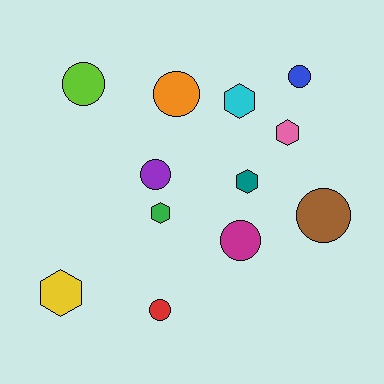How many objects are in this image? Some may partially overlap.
There are 12 objects.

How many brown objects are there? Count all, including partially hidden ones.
There is 1 brown object.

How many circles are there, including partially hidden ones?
There are 7 circles.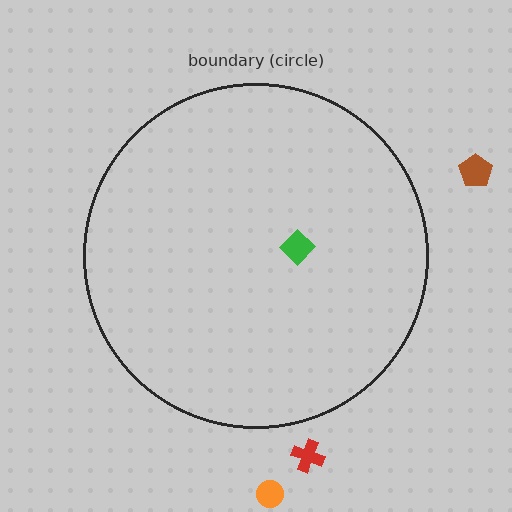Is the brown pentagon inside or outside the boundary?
Outside.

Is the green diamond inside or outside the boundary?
Inside.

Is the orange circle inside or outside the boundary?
Outside.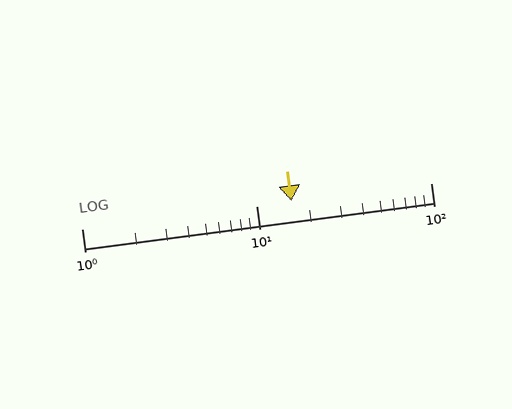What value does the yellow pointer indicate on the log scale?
The pointer indicates approximately 16.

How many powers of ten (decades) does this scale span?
The scale spans 2 decades, from 1 to 100.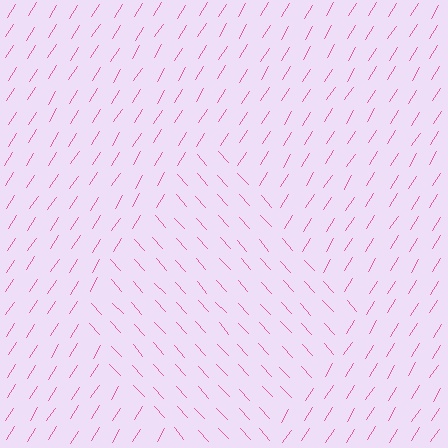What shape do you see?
I see a diamond.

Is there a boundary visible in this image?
Yes, there is a texture boundary formed by a change in line orientation.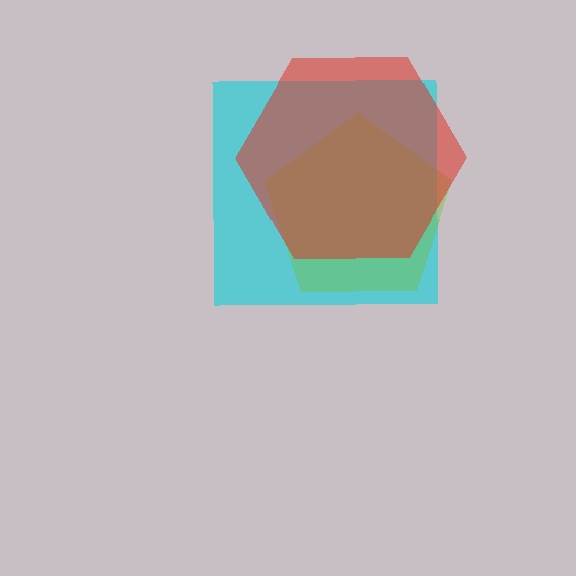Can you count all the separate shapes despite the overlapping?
Yes, there are 3 separate shapes.